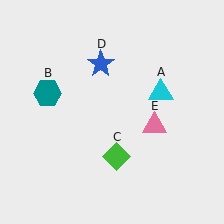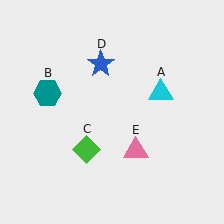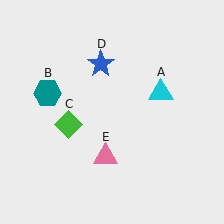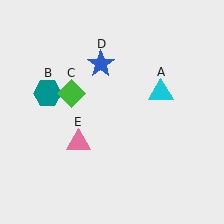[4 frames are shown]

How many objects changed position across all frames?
2 objects changed position: green diamond (object C), pink triangle (object E).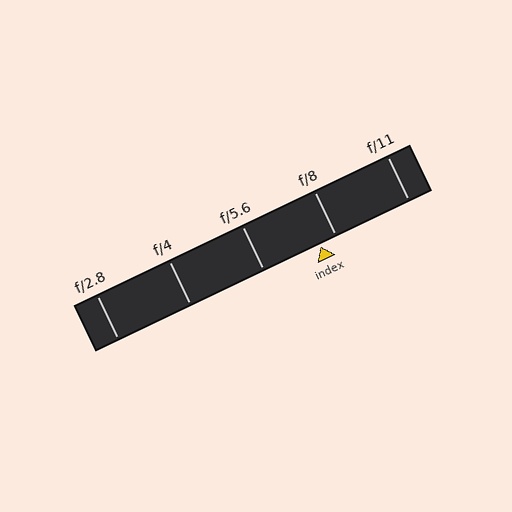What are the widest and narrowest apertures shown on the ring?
The widest aperture shown is f/2.8 and the narrowest is f/11.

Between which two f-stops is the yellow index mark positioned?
The index mark is between f/5.6 and f/8.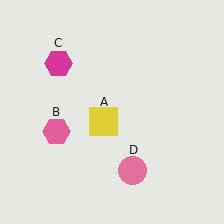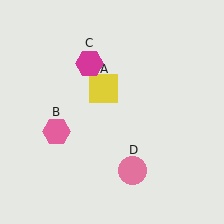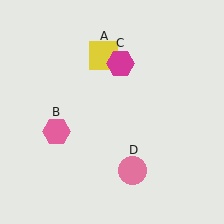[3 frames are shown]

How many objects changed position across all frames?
2 objects changed position: yellow square (object A), magenta hexagon (object C).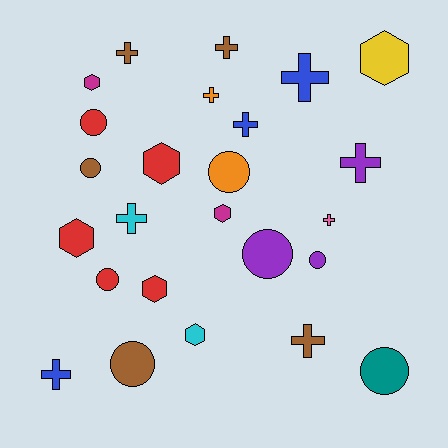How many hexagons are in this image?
There are 7 hexagons.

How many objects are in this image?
There are 25 objects.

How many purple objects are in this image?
There are 3 purple objects.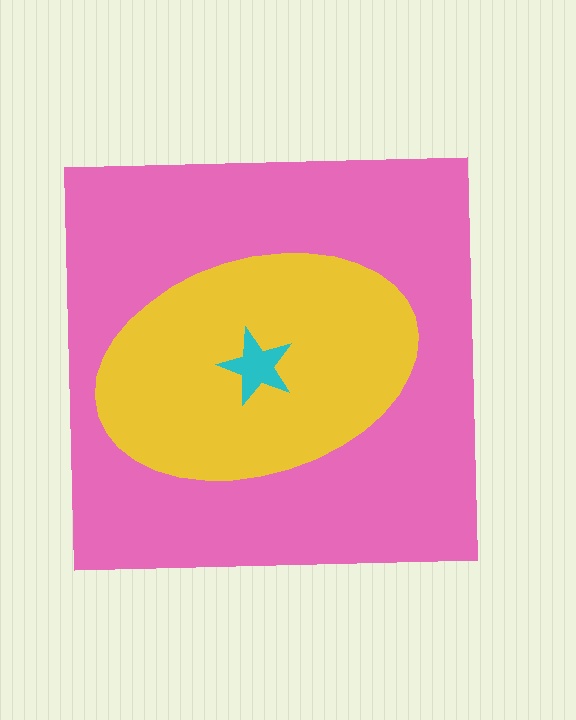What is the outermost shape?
The pink square.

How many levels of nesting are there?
3.